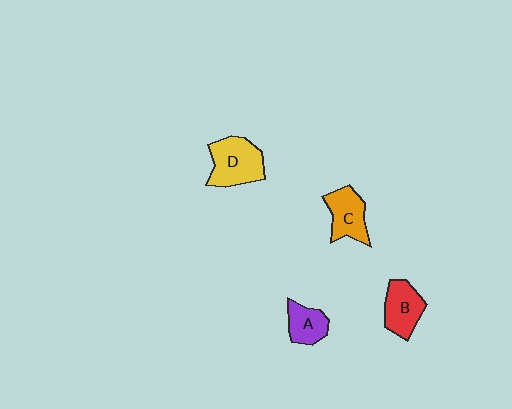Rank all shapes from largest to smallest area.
From largest to smallest: D (yellow), B (red), C (orange), A (purple).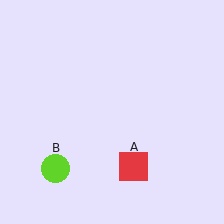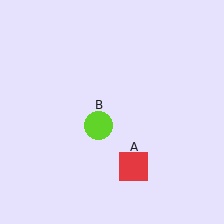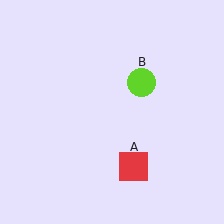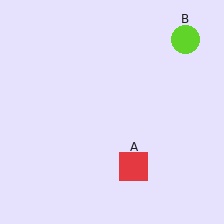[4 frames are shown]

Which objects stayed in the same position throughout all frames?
Red square (object A) remained stationary.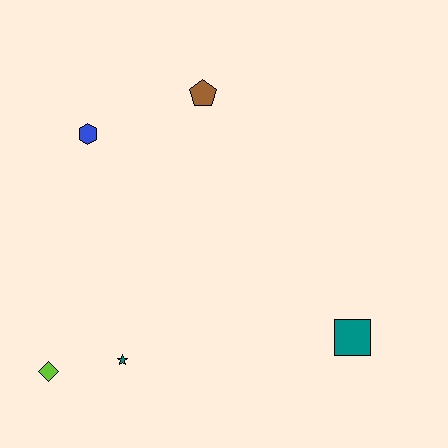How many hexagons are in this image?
There is 1 hexagon.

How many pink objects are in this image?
There are no pink objects.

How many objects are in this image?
There are 5 objects.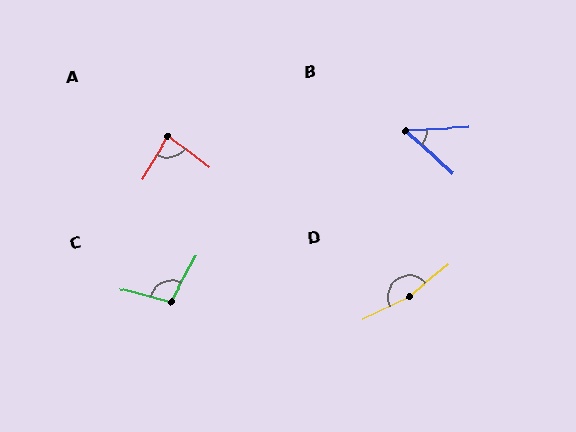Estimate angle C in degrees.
Approximately 105 degrees.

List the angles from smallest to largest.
B (45°), A (84°), C (105°), D (167°).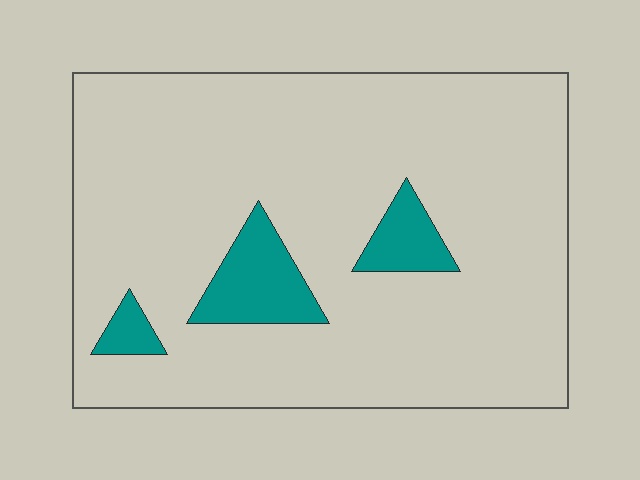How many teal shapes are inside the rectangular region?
3.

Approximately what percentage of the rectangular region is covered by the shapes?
Approximately 10%.